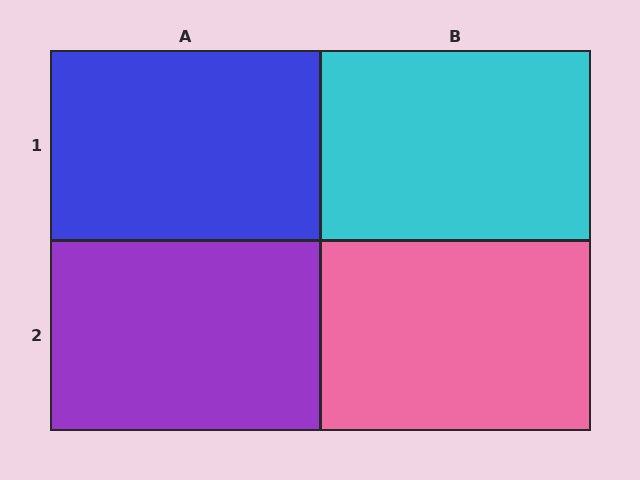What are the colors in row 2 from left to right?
Purple, pink.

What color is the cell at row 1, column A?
Blue.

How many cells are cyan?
1 cell is cyan.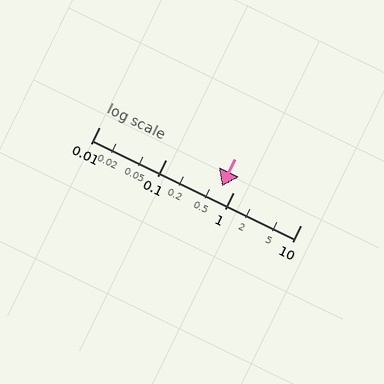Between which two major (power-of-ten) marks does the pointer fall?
The pointer is between 0.1 and 1.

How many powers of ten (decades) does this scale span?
The scale spans 3 decades, from 0.01 to 10.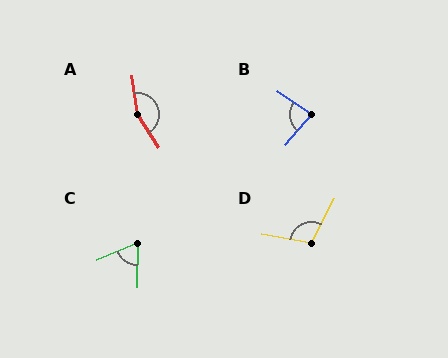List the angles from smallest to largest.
C (67°), B (84°), D (107°), A (155°).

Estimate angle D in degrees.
Approximately 107 degrees.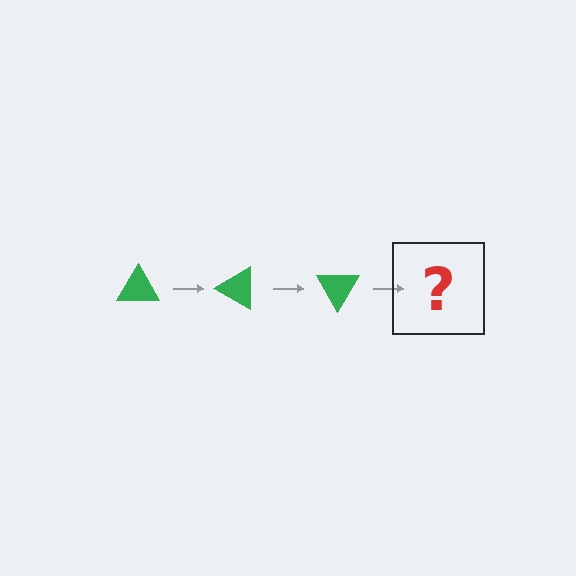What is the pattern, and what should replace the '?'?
The pattern is that the triangle rotates 30 degrees each step. The '?' should be a green triangle rotated 90 degrees.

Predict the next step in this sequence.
The next step is a green triangle rotated 90 degrees.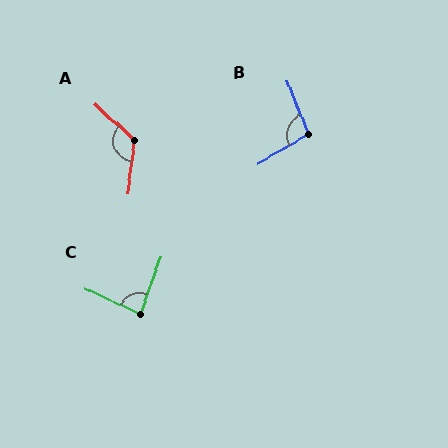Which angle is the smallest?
C, at approximately 85 degrees.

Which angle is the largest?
A, at approximately 125 degrees.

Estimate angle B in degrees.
Approximately 98 degrees.